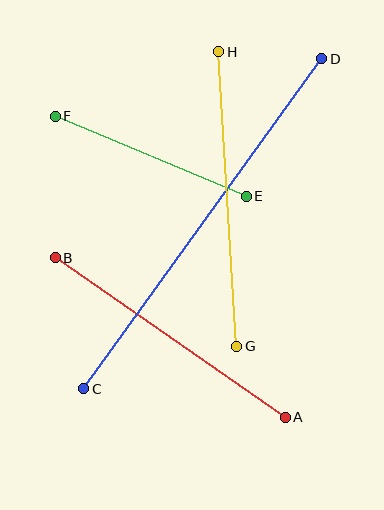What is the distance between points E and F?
The distance is approximately 207 pixels.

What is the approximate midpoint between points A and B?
The midpoint is at approximately (170, 338) pixels.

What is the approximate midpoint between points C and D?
The midpoint is at approximately (203, 224) pixels.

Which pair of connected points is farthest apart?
Points C and D are farthest apart.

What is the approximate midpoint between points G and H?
The midpoint is at approximately (228, 199) pixels.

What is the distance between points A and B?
The distance is approximately 280 pixels.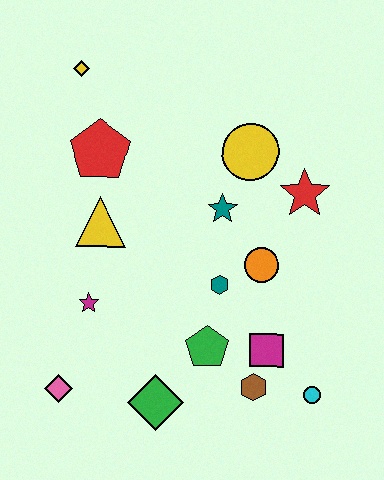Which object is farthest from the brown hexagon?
The yellow diamond is farthest from the brown hexagon.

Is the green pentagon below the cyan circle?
No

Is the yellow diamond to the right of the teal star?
No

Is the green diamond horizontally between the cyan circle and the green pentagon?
No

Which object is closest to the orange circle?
The teal hexagon is closest to the orange circle.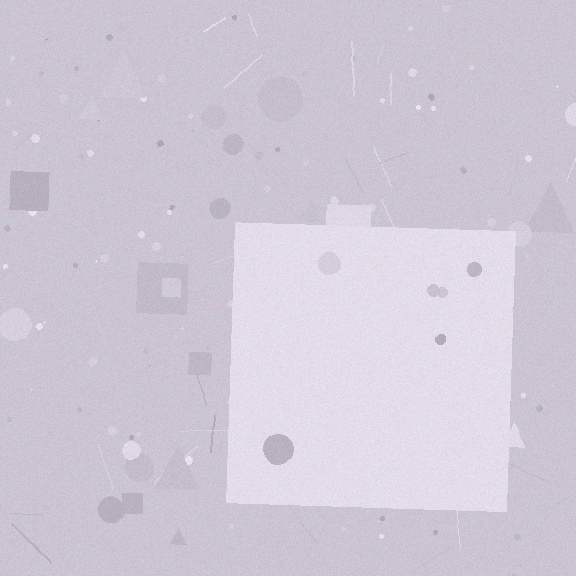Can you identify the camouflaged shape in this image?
The camouflaged shape is a square.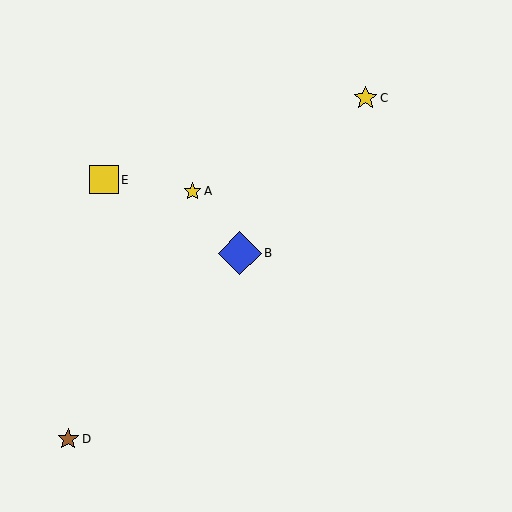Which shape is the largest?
The blue diamond (labeled B) is the largest.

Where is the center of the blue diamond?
The center of the blue diamond is at (240, 253).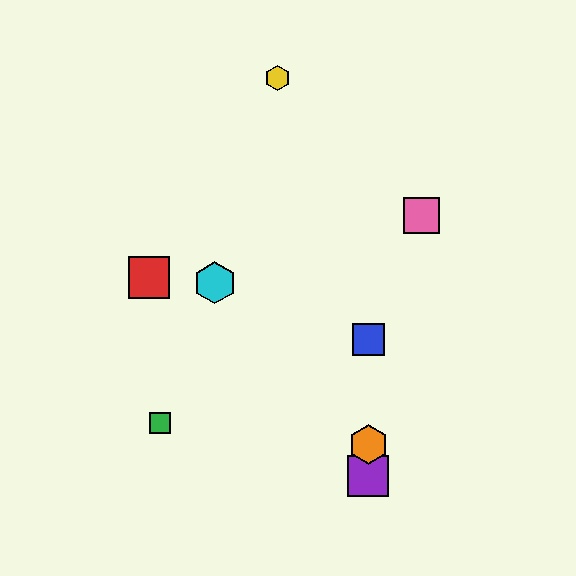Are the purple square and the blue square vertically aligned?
Yes, both are at x≈368.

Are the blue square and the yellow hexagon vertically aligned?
No, the blue square is at x≈368 and the yellow hexagon is at x≈277.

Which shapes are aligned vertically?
The blue square, the purple square, the orange hexagon are aligned vertically.